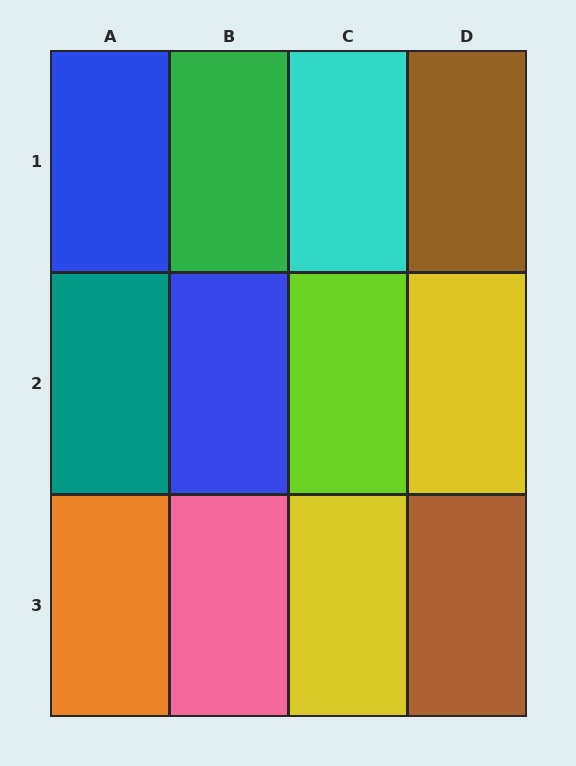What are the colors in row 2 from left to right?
Teal, blue, lime, yellow.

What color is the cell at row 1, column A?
Blue.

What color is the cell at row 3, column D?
Brown.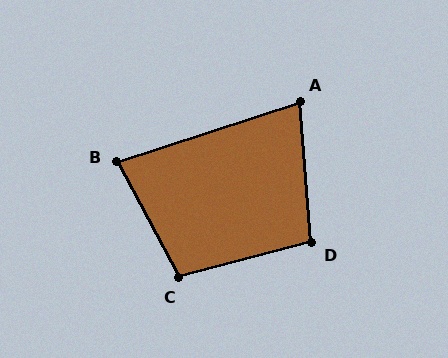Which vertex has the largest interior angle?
C, at approximately 103 degrees.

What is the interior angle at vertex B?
Approximately 80 degrees (acute).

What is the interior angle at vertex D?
Approximately 100 degrees (obtuse).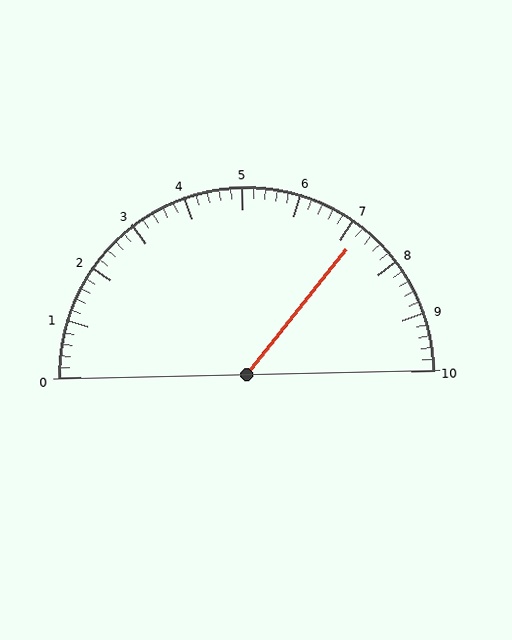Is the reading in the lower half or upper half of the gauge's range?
The reading is in the upper half of the range (0 to 10).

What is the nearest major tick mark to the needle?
The nearest major tick mark is 7.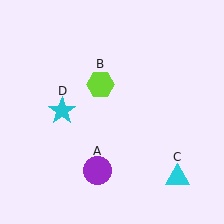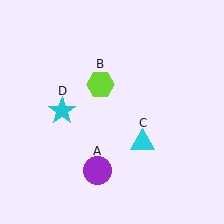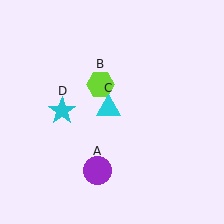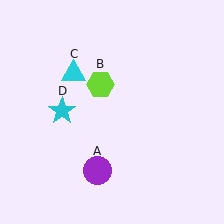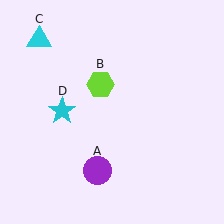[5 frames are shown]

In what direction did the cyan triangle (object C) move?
The cyan triangle (object C) moved up and to the left.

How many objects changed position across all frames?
1 object changed position: cyan triangle (object C).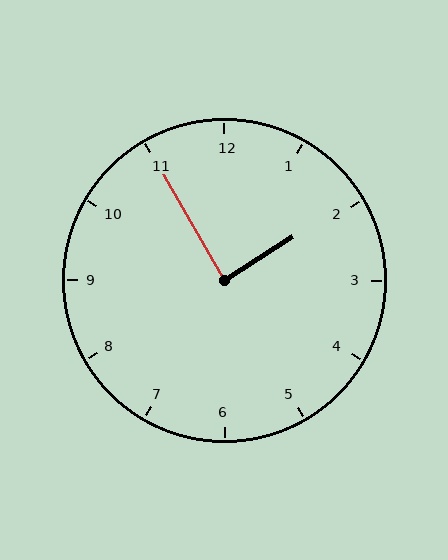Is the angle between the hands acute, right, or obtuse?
It is right.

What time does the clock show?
1:55.